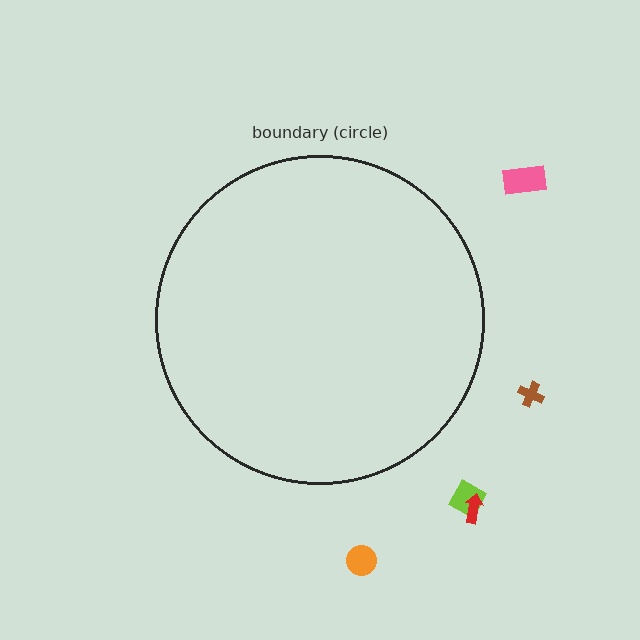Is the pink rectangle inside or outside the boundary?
Outside.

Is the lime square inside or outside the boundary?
Outside.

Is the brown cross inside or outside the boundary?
Outside.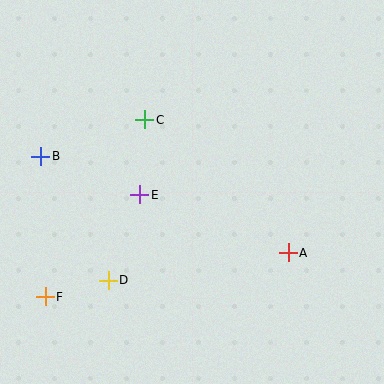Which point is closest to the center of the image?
Point E at (140, 195) is closest to the center.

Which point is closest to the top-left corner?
Point B is closest to the top-left corner.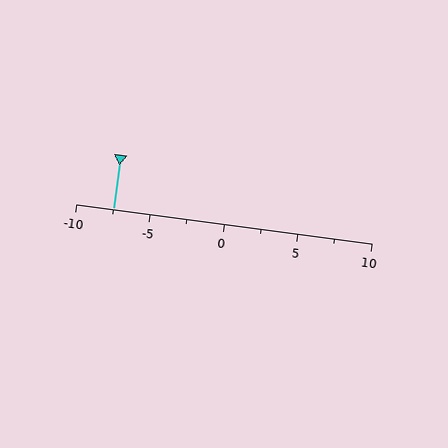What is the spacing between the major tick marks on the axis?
The major ticks are spaced 5 apart.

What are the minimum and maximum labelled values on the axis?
The axis runs from -10 to 10.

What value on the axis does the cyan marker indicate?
The marker indicates approximately -7.5.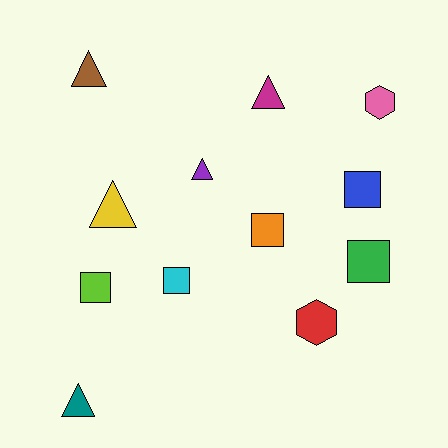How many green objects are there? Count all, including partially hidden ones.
There is 1 green object.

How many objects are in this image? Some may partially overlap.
There are 12 objects.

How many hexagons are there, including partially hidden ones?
There are 2 hexagons.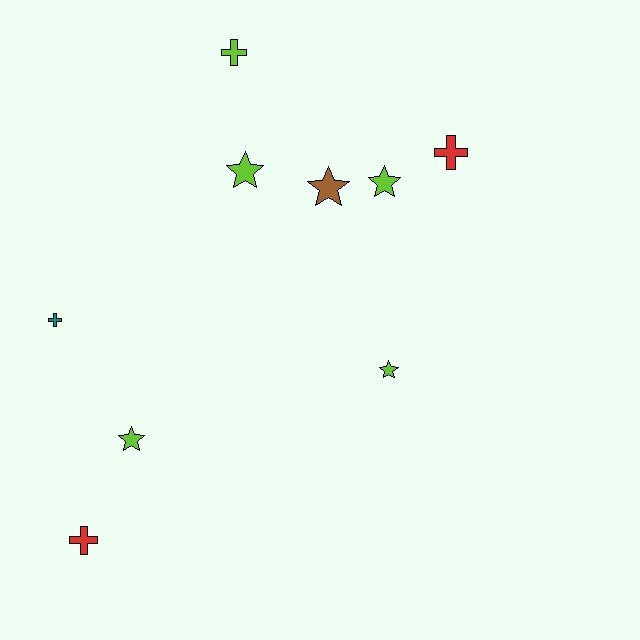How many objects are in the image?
There are 9 objects.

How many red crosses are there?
There are 2 red crosses.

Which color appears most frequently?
Lime, with 5 objects.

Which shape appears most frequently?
Star, with 5 objects.